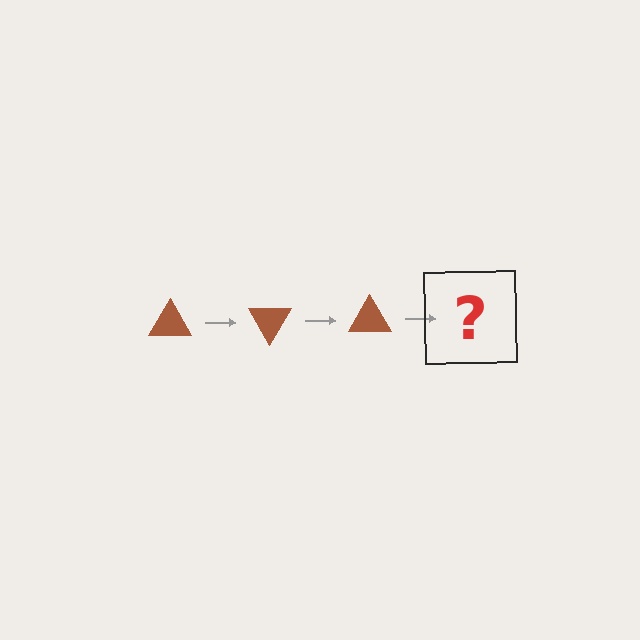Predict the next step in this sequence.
The next step is a brown triangle rotated 180 degrees.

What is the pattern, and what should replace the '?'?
The pattern is that the triangle rotates 60 degrees each step. The '?' should be a brown triangle rotated 180 degrees.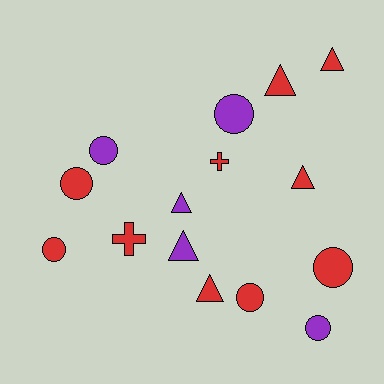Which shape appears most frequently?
Circle, with 7 objects.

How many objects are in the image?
There are 15 objects.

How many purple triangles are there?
There are 2 purple triangles.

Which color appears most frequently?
Red, with 10 objects.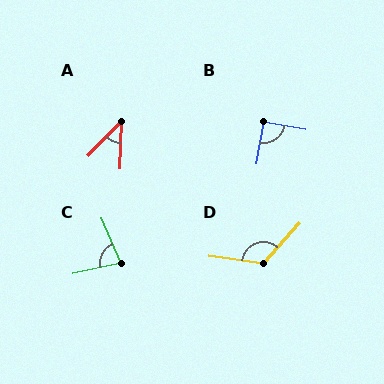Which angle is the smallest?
A, at approximately 42 degrees.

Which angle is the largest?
D, at approximately 124 degrees.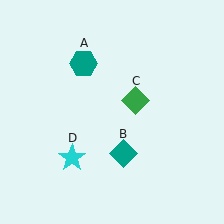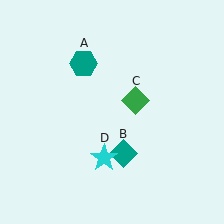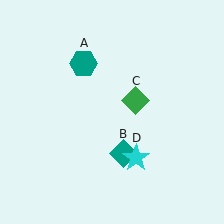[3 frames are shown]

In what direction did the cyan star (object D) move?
The cyan star (object D) moved right.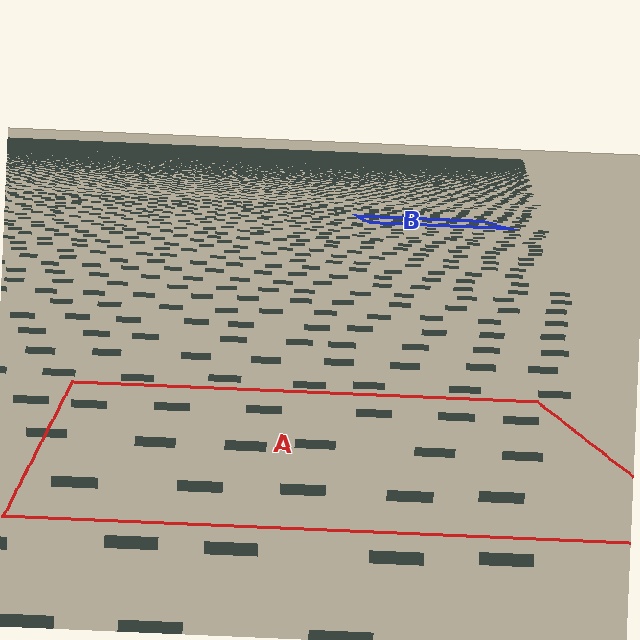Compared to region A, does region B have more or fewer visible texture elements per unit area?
Region B has more texture elements per unit area — they are packed more densely because it is farther away.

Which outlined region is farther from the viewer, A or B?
Region B is farther from the viewer — the texture elements inside it appear smaller and more densely packed.